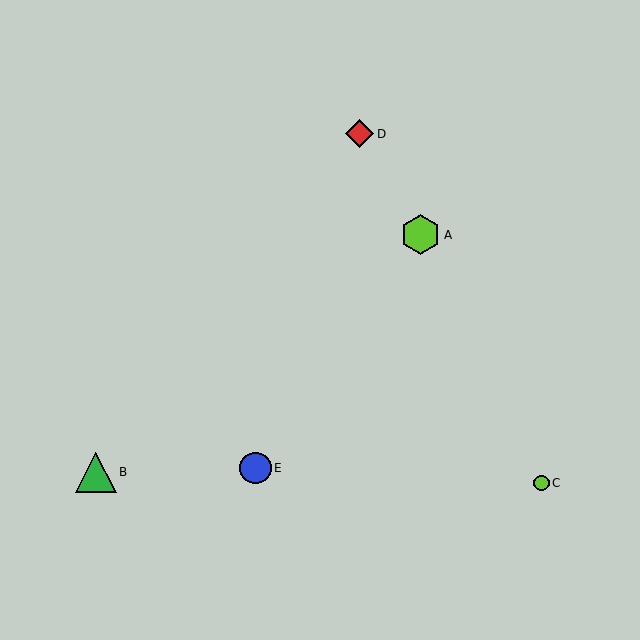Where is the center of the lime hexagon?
The center of the lime hexagon is at (421, 235).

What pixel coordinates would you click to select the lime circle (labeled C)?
Click at (541, 483) to select the lime circle C.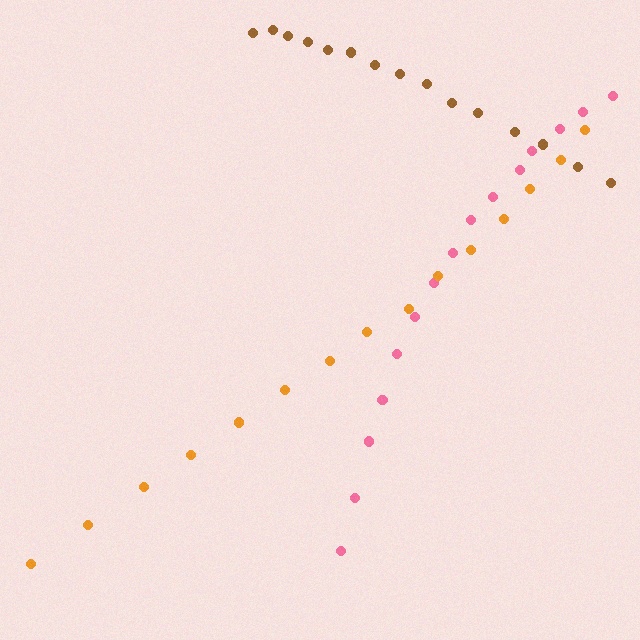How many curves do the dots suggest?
There are 3 distinct paths.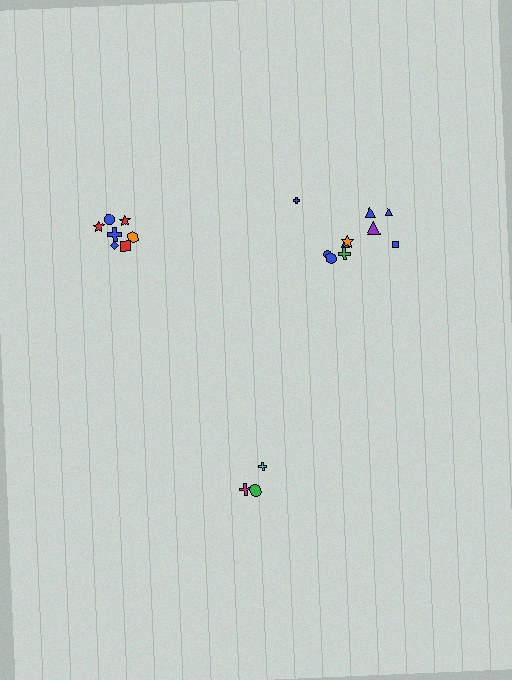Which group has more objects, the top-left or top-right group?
The top-right group.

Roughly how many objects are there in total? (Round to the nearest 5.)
Roughly 20 objects in total.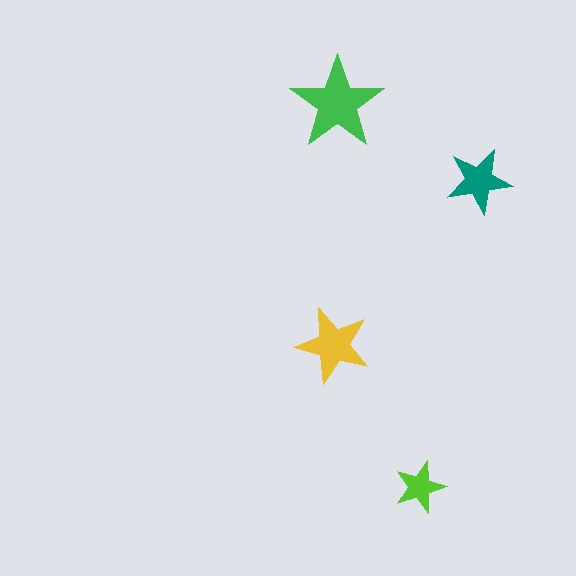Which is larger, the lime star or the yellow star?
The yellow one.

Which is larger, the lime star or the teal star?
The teal one.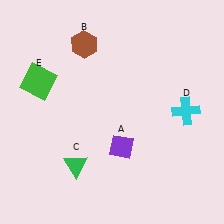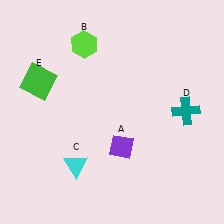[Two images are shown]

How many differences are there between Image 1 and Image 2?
There are 3 differences between the two images.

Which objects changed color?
B changed from brown to lime. C changed from green to cyan. D changed from cyan to teal.